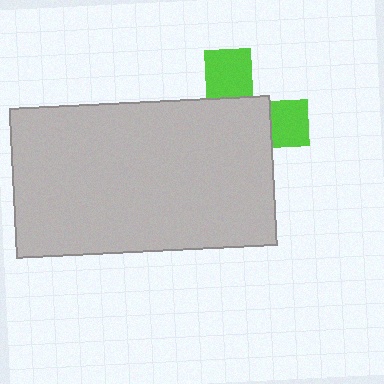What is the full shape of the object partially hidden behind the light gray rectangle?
The partially hidden object is a lime cross.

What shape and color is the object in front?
The object in front is a light gray rectangle.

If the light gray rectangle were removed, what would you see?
You would see the complete lime cross.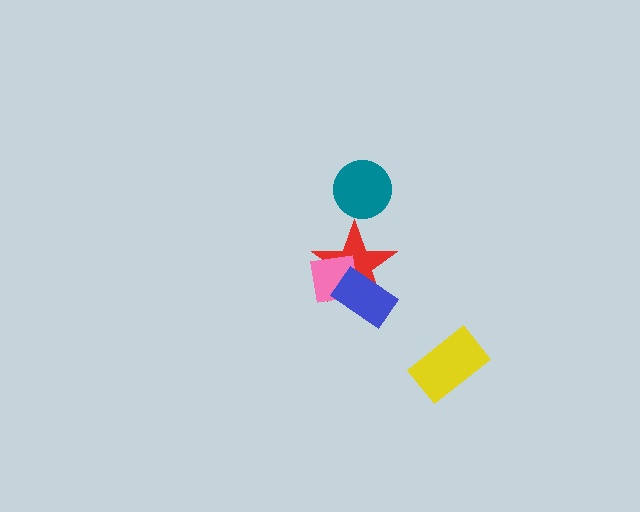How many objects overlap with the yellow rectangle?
0 objects overlap with the yellow rectangle.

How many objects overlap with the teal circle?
0 objects overlap with the teal circle.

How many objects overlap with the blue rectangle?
2 objects overlap with the blue rectangle.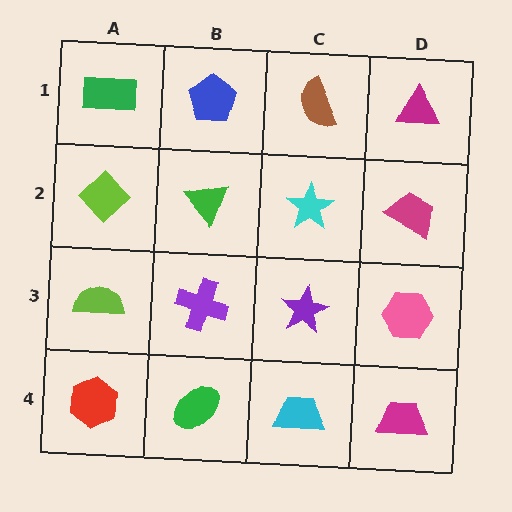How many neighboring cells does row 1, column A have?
2.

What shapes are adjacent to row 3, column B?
A green triangle (row 2, column B), a green ellipse (row 4, column B), a lime semicircle (row 3, column A), a purple star (row 3, column C).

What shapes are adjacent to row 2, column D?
A magenta triangle (row 1, column D), a pink hexagon (row 3, column D), a cyan star (row 2, column C).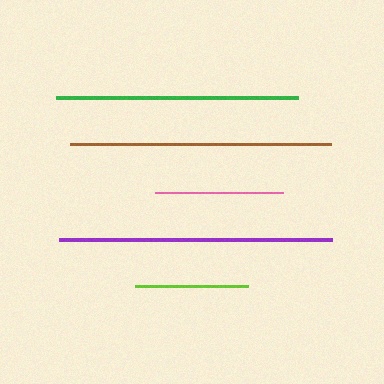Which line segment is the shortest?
The lime line is the shortest at approximately 113 pixels.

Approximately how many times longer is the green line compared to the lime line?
The green line is approximately 2.1 times the length of the lime line.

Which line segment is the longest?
The purple line is the longest at approximately 273 pixels.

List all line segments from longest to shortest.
From longest to shortest: purple, brown, green, pink, lime.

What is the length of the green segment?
The green segment is approximately 242 pixels long.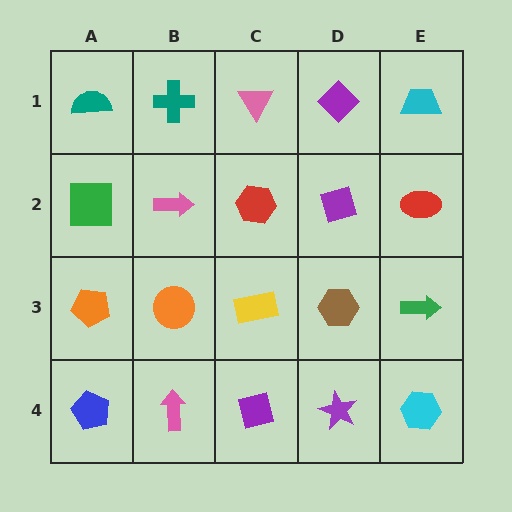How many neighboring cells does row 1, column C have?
3.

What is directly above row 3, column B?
A pink arrow.